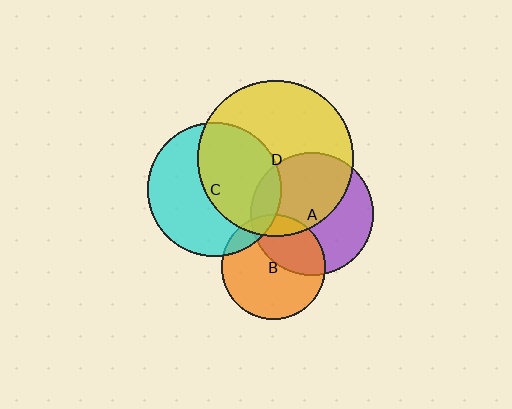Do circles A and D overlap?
Yes.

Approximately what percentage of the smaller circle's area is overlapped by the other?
Approximately 55%.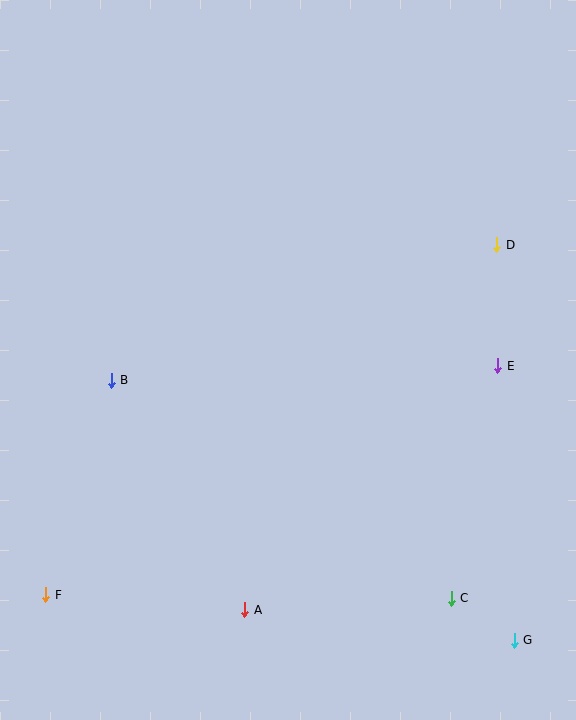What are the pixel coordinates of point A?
Point A is at (245, 610).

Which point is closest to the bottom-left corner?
Point F is closest to the bottom-left corner.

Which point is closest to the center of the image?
Point B at (111, 380) is closest to the center.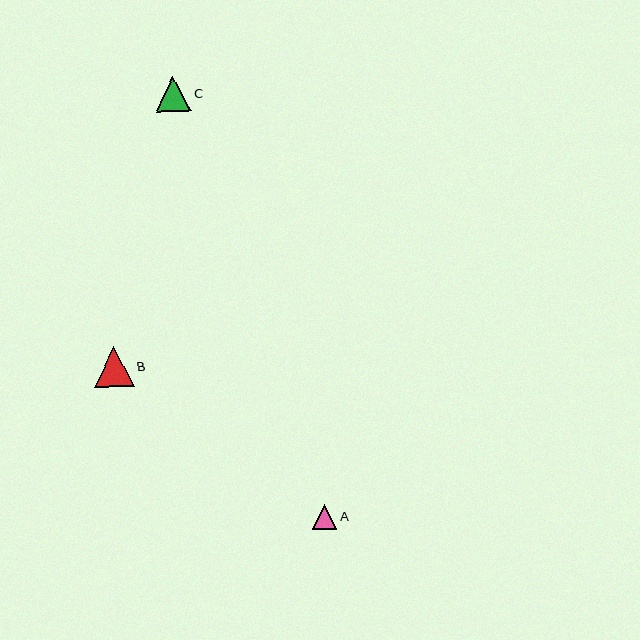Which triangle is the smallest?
Triangle A is the smallest with a size of approximately 25 pixels.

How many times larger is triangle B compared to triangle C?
Triangle B is approximately 1.1 times the size of triangle C.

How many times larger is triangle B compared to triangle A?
Triangle B is approximately 1.6 times the size of triangle A.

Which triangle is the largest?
Triangle B is the largest with a size of approximately 40 pixels.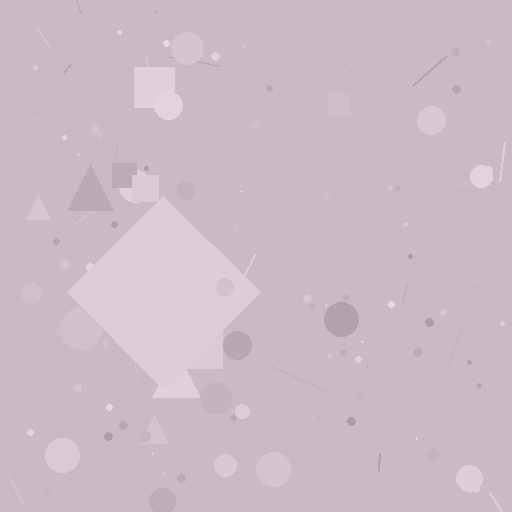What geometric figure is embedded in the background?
A diamond is embedded in the background.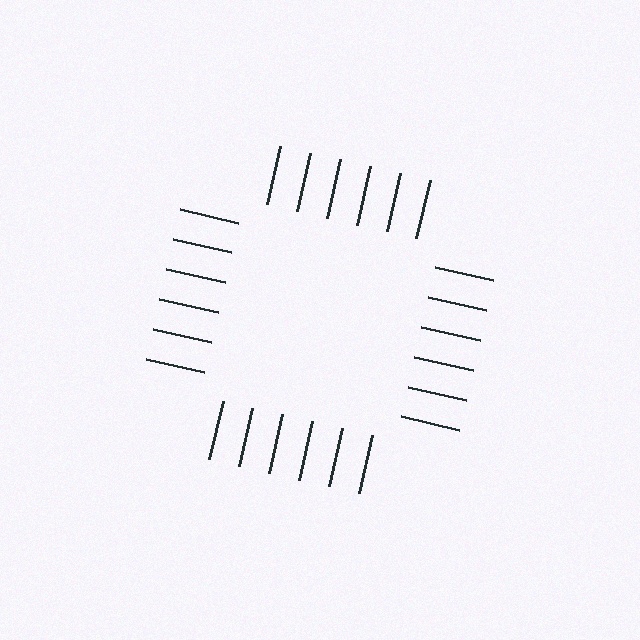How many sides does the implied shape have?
4 sides — the line-ends trace a square.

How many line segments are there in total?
24 — 6 along each of the 4 edges.